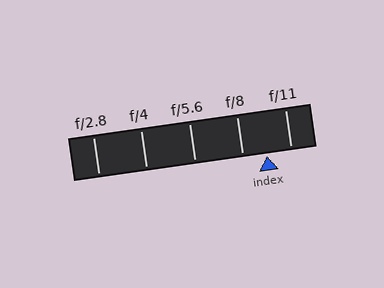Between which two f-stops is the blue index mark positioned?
The index mark is between f/8 and f/11.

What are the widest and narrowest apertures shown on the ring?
The widest aperture shown is f/2.8 and the narrowest is f/11.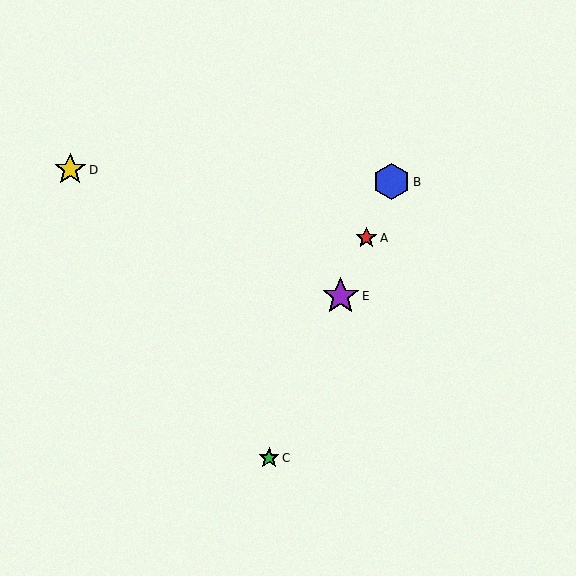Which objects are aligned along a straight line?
Objects A, B, C, E are aligned along a straight line.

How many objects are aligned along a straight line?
4 objects (A, B, C, E) are aligned along a straight line.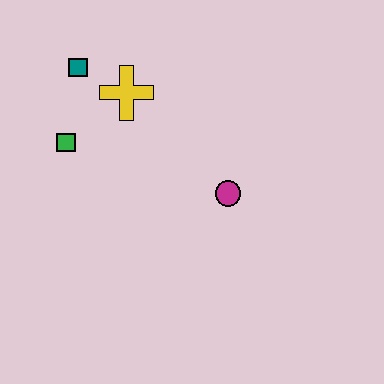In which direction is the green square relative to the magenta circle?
The green square is to the left of the magenta circle.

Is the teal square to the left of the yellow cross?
Yes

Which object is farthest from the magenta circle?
The teal square is farthest from the magenta circle.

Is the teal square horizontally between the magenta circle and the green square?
Yes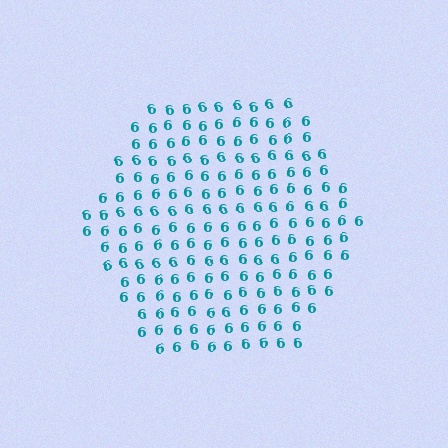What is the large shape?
The large shape is a hexagon.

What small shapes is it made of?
It is made of small digit 6's.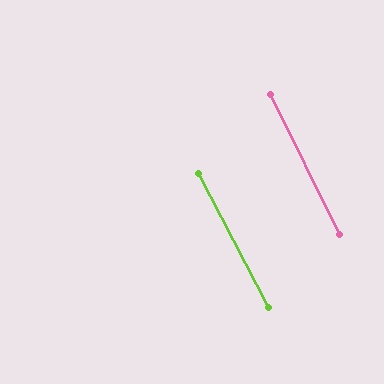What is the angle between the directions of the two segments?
Approximately 1 degree.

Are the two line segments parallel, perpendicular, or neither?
Parallel — their directions differ by only 1.3°.